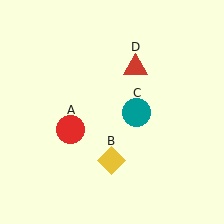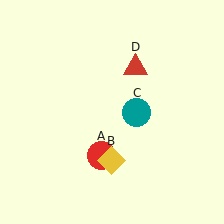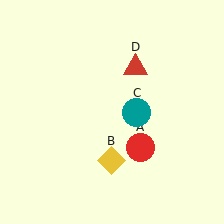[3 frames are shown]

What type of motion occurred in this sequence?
The red circle (object A) rotated counterclockwise around the center of the scene.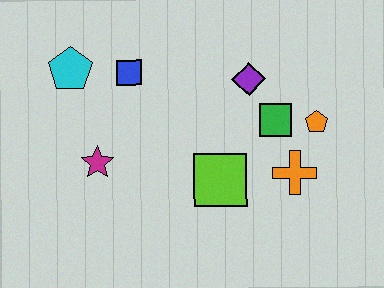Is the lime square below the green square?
Yes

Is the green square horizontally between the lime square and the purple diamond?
No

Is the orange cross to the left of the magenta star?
No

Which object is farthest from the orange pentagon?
The cyan pentagon is farthest from the orange pentagon.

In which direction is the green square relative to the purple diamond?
The green square is below the purple diamond.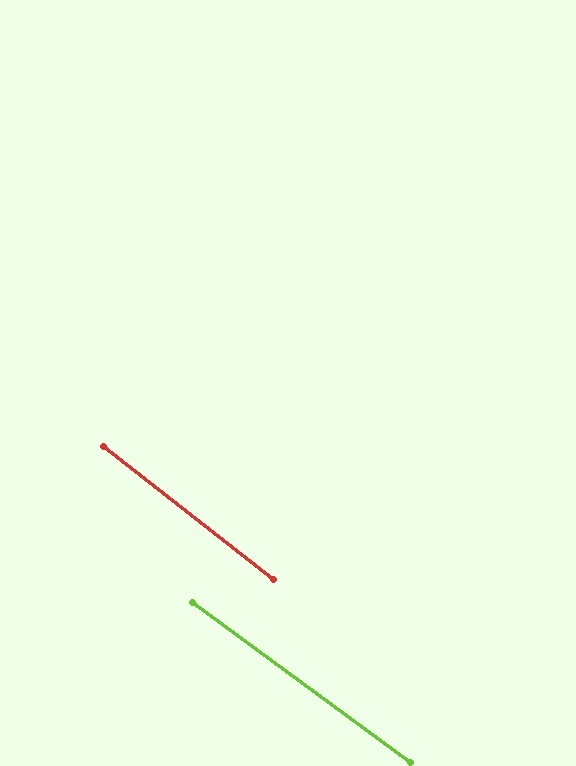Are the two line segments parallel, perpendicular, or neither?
Parallel — their directions differ by only 1.8°.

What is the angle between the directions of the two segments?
Approximately 2 degrees.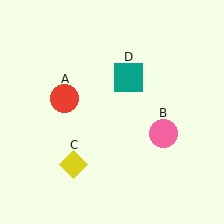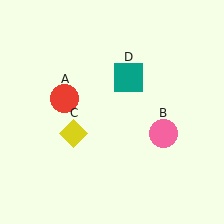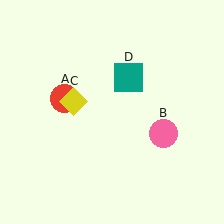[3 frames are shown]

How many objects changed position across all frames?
1 object changed position: yellow diamond (object C).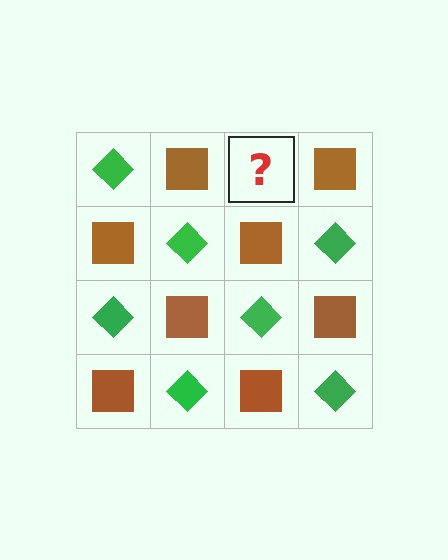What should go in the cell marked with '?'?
The missing cell should contain a green diamond.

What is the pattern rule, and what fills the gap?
The rule is that it alternates green diamond and brown square in a checkerboard pattern. The gap should be filled with a green diamond.